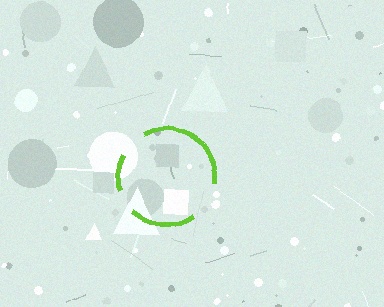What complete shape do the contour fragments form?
The contour fragments form a circle.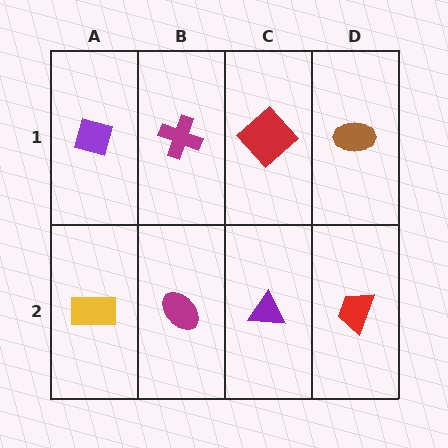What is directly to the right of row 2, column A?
A magenta ellipse.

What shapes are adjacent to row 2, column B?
A magenta cross (row 1, column B), a yellow rectangle (row 2, column A), a purple triangle (row 2, column C).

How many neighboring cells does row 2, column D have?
2.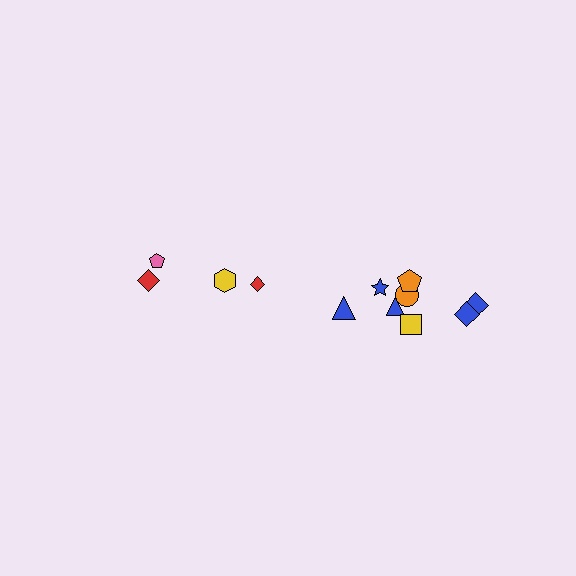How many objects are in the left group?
There are 4 objects.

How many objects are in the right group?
There are 8 objects.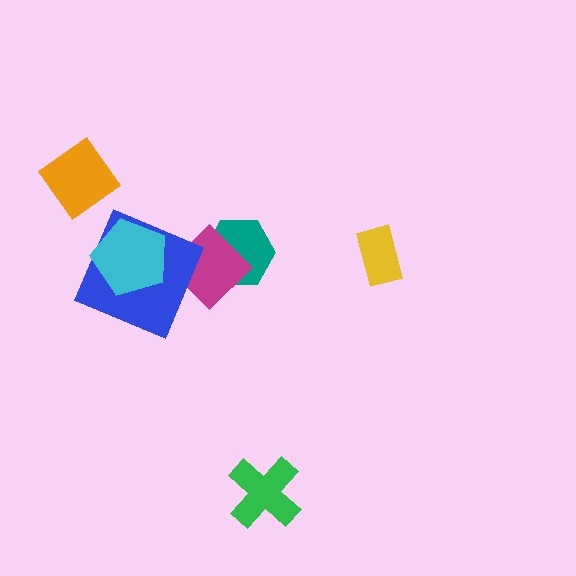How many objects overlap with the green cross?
0 objects overlap with the green cross.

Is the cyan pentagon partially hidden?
No, no other shape covers it.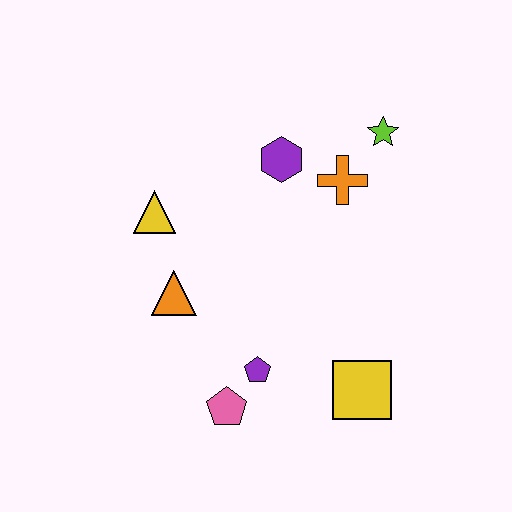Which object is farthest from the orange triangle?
The lime star is farthest from the orange triangle.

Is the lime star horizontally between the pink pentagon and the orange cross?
No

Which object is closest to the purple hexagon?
The orange cross is closest to the purple hexagon.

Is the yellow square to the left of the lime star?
Yes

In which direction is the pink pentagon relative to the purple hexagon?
The pink pentagon is below the purple hexagon.